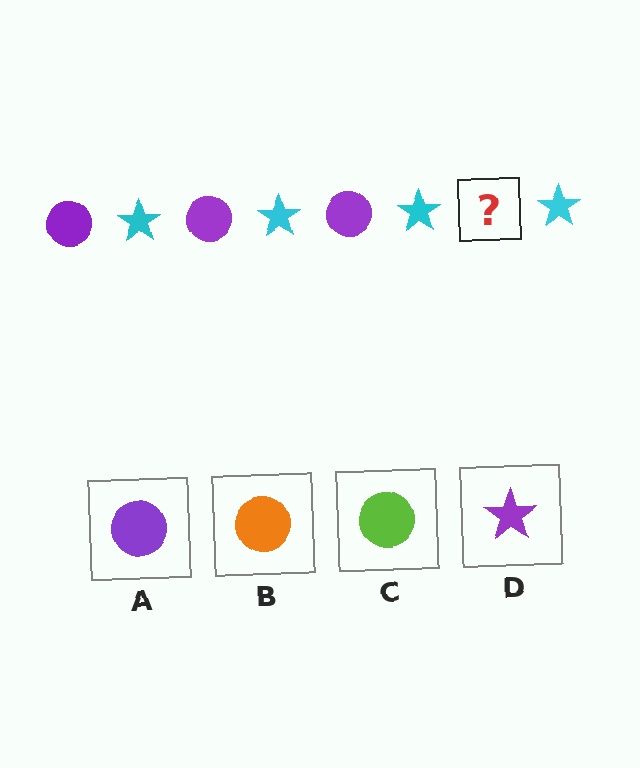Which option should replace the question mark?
Option A.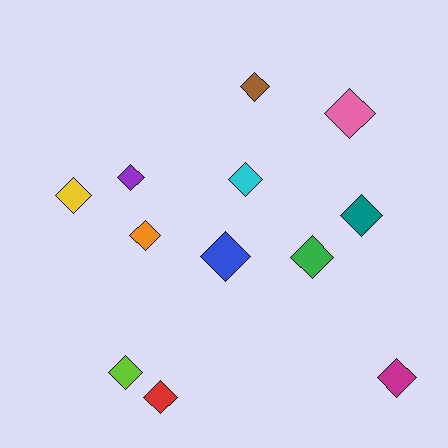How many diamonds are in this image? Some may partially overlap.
There are 12 diamonds.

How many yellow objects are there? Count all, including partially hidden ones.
There is 1 yellow object.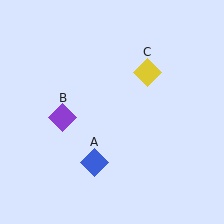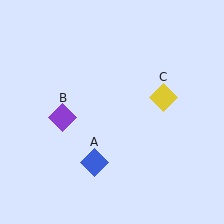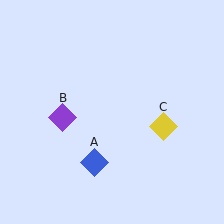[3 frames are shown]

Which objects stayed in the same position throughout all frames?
Blue diamond (object A) and purple diamond (object B) remained stationary.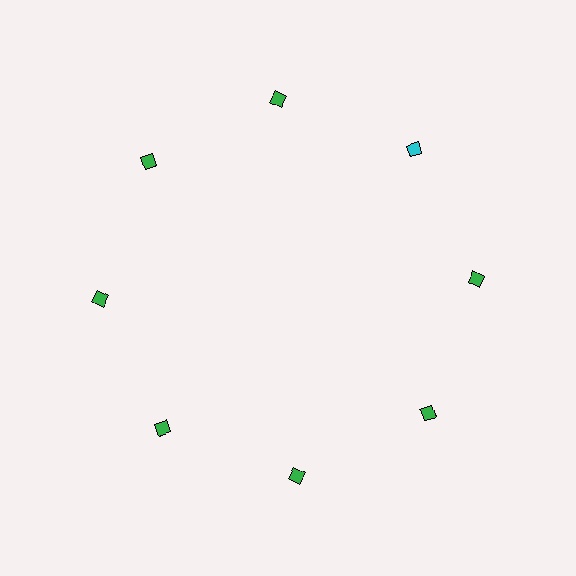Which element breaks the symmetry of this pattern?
The cyan diamond at roughly the 2 o'clock position breaks the symmetry. All other shapes are green diamonds.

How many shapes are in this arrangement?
There are 8 shapes arranged in a ring pattern.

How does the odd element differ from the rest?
It has a different color: cyan instead of green.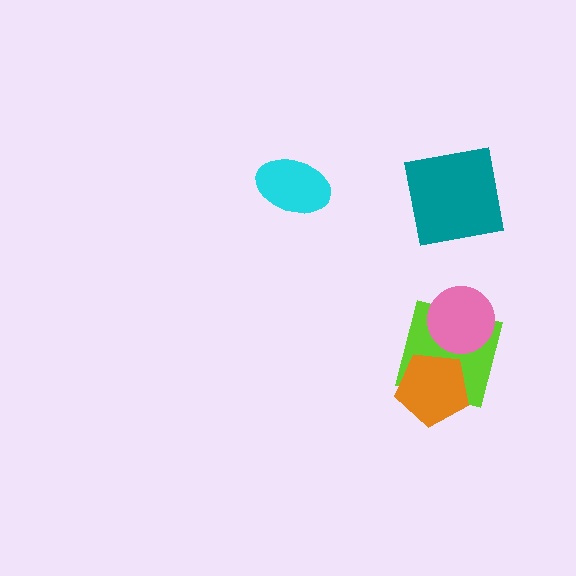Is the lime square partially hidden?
Yes, it is partially covered by another shape.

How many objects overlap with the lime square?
2 objects overlap with the lime square.